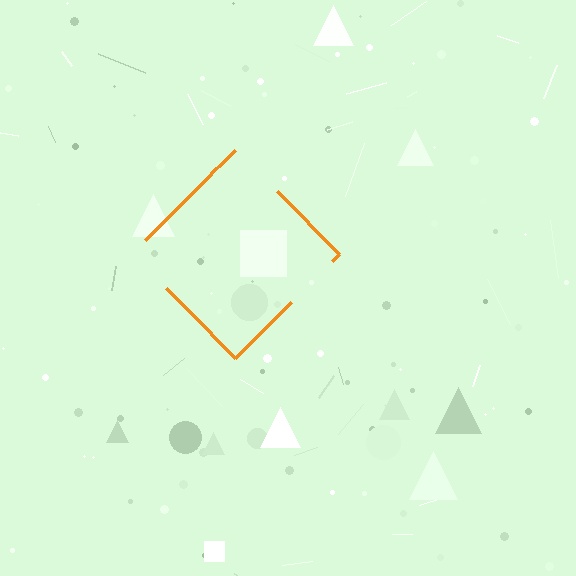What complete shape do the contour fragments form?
The contour fragments form a diamond.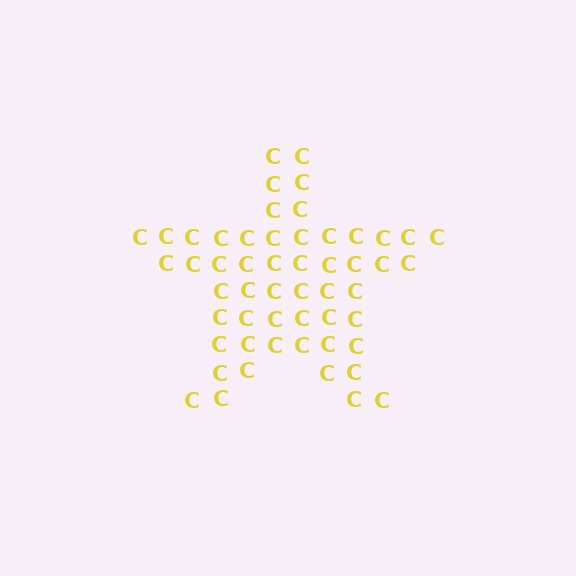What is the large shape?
The large shape is a star.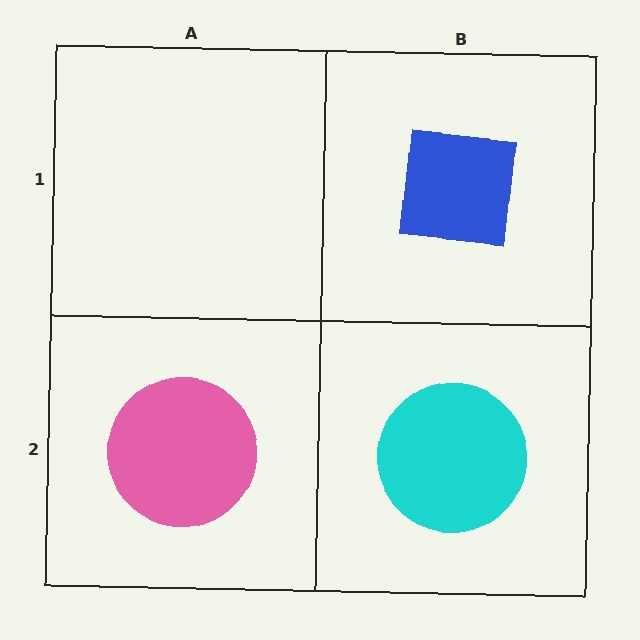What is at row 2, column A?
A pink circle.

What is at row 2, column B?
A cyan circle.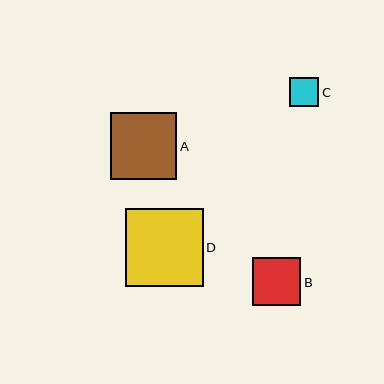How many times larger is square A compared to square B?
Square A is approximately 1.4 times the size of square B.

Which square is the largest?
Square D is the largest with a size of approximately 78 pixels.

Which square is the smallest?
Square C is the smallest with a size of approximately 29 pixels.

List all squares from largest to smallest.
From largest to smallest: D, A, B, C.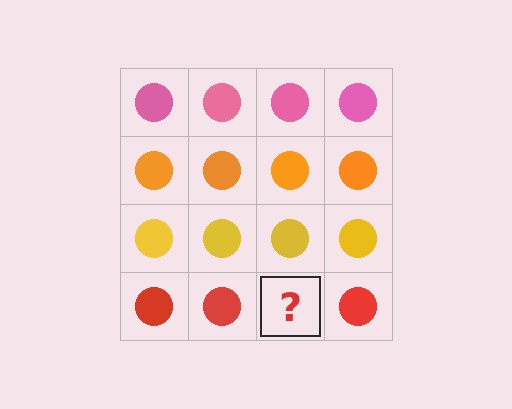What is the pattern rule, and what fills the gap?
The rule is that each row has a consistent color. The gap should be filled with a red circle.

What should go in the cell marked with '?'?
The missing cell should contain a red circle.